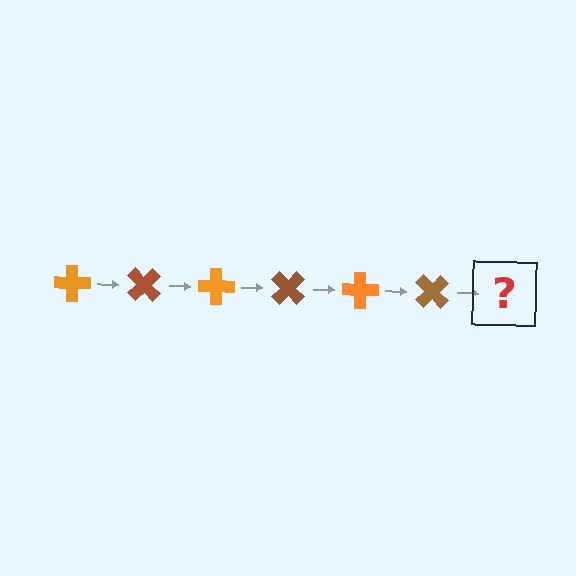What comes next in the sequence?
The next element should be an orange cross, rotated 270 degrees from the start.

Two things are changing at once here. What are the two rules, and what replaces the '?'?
The two rules are that it rotates 45 degrees each step and the color cycles through orange and brown. The '?' should be an orange cross, rotated 270 degrees from the start.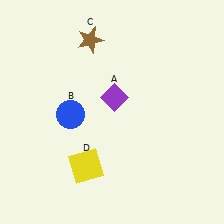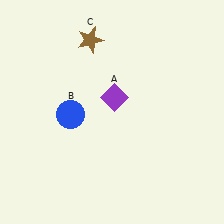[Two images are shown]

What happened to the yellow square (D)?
The yellow square (D) was removed in Image 2. It was in the bottom-left area of Image 1.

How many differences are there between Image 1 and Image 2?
There is 1 difference between the two images.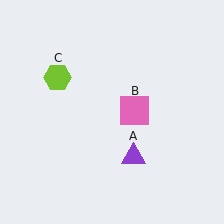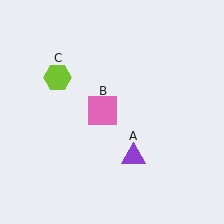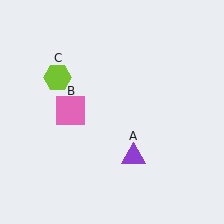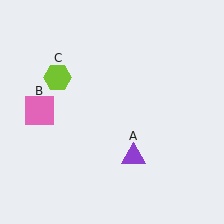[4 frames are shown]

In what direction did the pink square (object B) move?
The pink square (object B) moved left.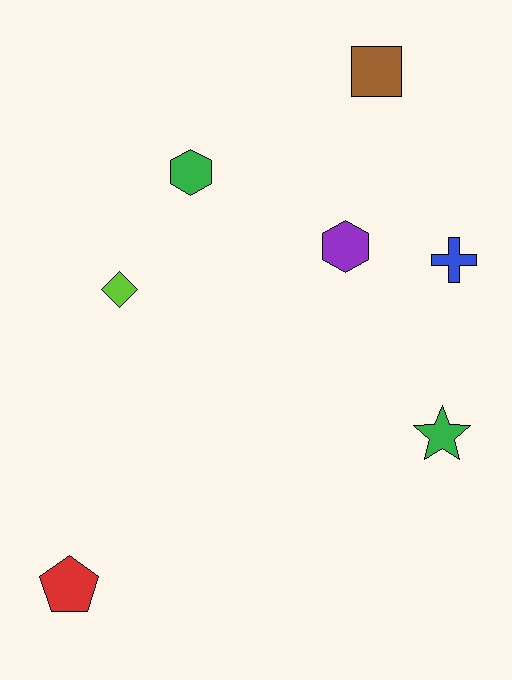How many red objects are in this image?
There is 1 red object.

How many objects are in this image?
There are 7 objects.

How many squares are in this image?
There is 1 square.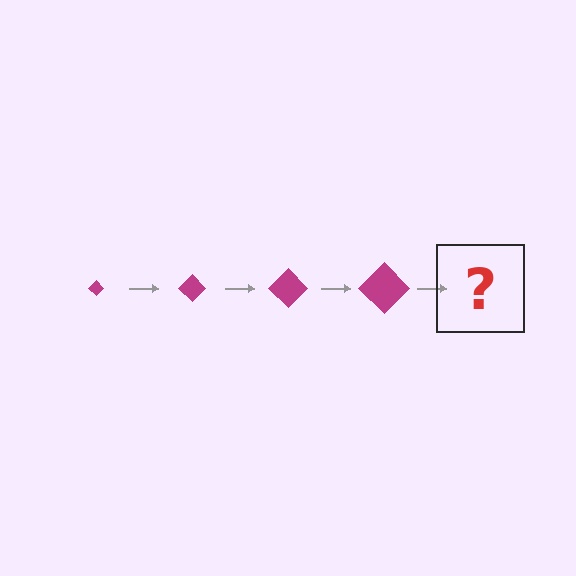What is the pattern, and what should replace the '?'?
The pattern is that the diamond gets progressively larger each step. The '?' should be a magenta diamond, larger than the previous one.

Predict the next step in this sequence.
The next step is a magenta diamond, larger than the previous one.